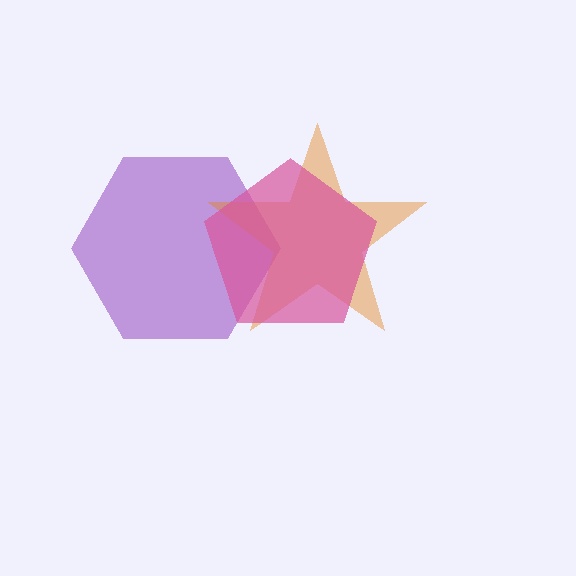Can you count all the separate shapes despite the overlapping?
Yes, there are 3 separate shapes.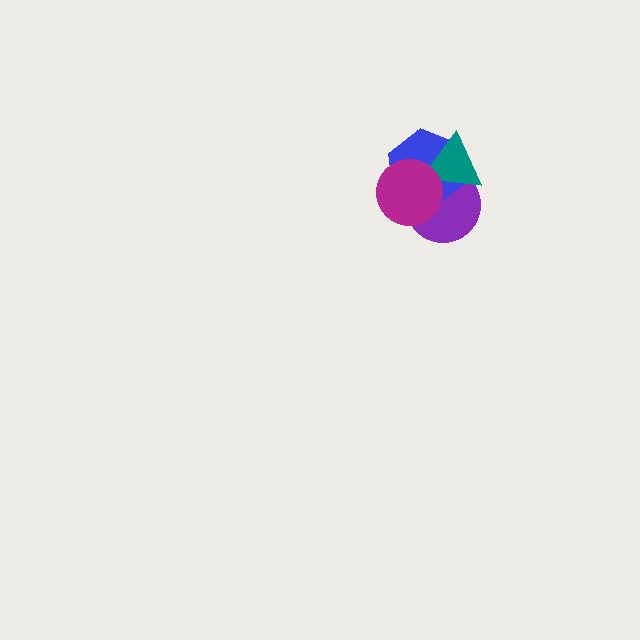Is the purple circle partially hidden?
Yes, it is partially covered by another shape.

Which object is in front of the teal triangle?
The magenta circle is in front of the teal triangle.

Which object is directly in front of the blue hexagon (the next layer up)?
The teal triangle is directly in front of the blue hexagon.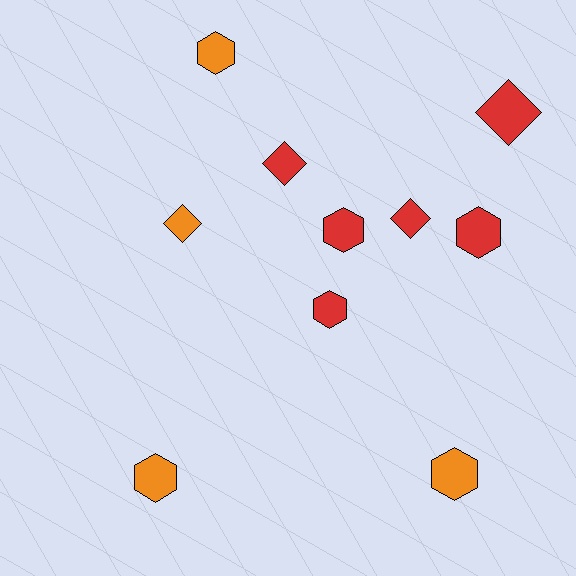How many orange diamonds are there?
There is 1 orange diamond.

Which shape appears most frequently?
Hexagon, with 6 objects.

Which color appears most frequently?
Red, with 6 objects.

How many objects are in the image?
There are 10 objects.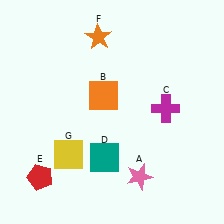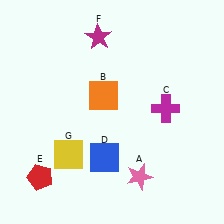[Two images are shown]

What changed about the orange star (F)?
In Image 1, F is orange. In Image 2, it changed to magenta.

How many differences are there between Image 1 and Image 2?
There are 2 differences between the two images.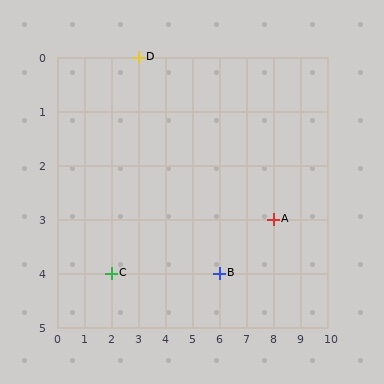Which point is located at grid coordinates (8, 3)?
Point A is at (8, 3).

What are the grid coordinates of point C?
Point C is at grid coordinates (2, 4).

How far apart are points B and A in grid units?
Points B and A are 2 columns and 1 row apart (about 2.2 grid units diagonally).